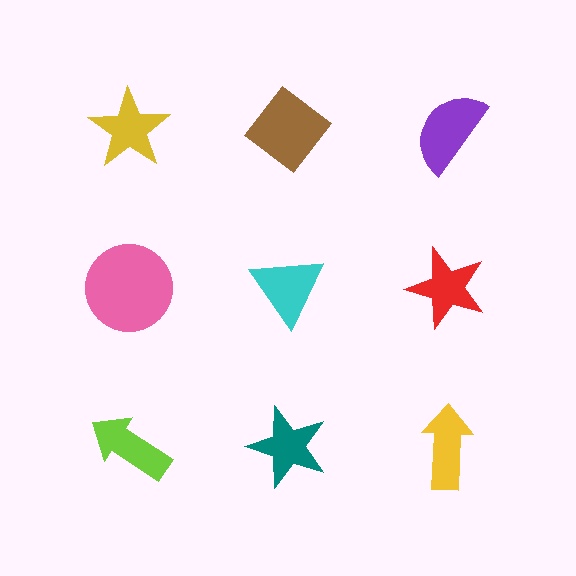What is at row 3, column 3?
A yellow arrow.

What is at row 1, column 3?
A purple semicircle.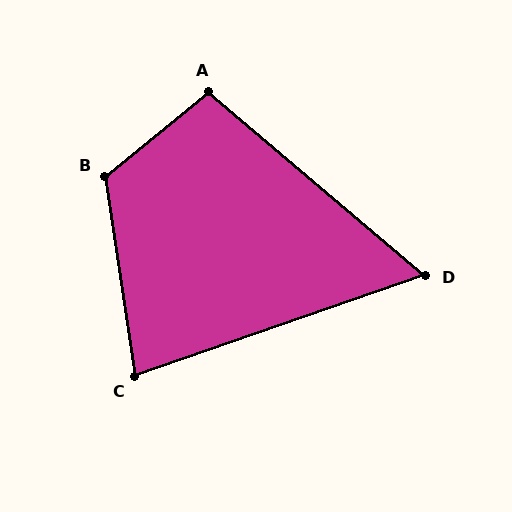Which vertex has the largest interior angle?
B, at approximately 121 degrees.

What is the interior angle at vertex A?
Approximately 101 degrees (obtuse).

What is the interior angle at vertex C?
Approximately 79 degrees (acute).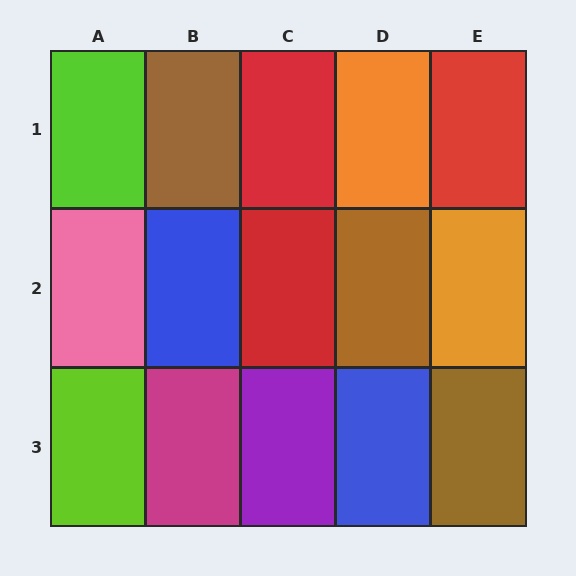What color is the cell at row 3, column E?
Brown.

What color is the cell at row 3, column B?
Magenta.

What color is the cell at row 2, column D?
Brown.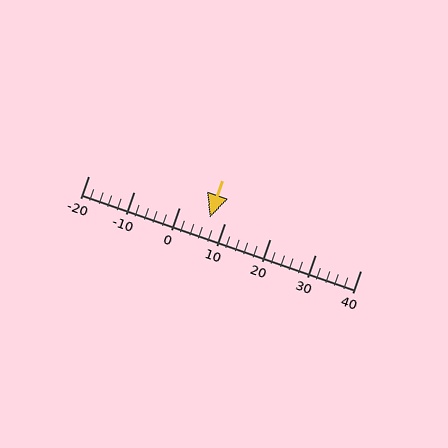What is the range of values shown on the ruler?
The ruler shows values from -20 to 40.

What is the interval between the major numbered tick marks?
The major tick marks are spaced 10 units apart.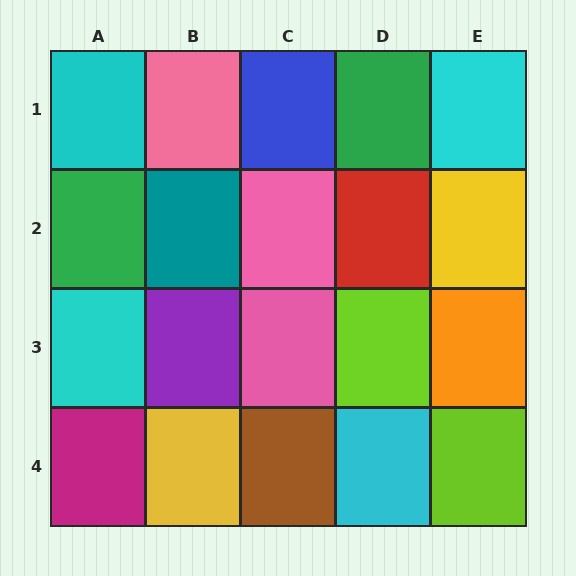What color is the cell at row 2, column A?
Green.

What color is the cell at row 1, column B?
Pink.